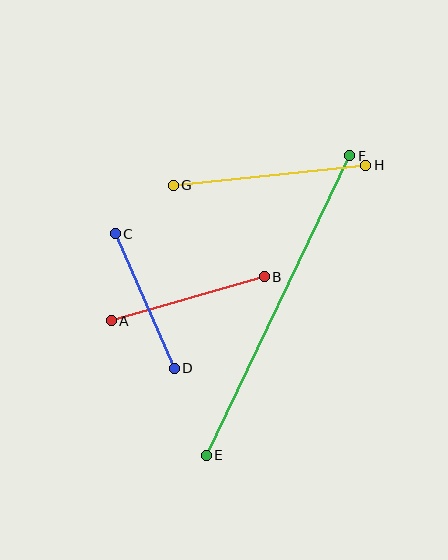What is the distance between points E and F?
The distance is approximately 332 pixels.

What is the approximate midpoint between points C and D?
The midpoint is at approximately (145, 301) pixels.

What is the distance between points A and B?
The distance is approximately 159 pixels.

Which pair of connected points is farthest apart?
Points E and F are farthest apart.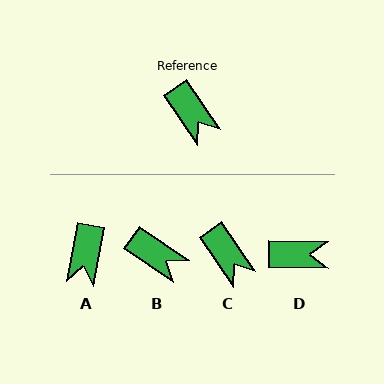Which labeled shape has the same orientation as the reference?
C.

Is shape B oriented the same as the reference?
No, it is off by about 21 degrees.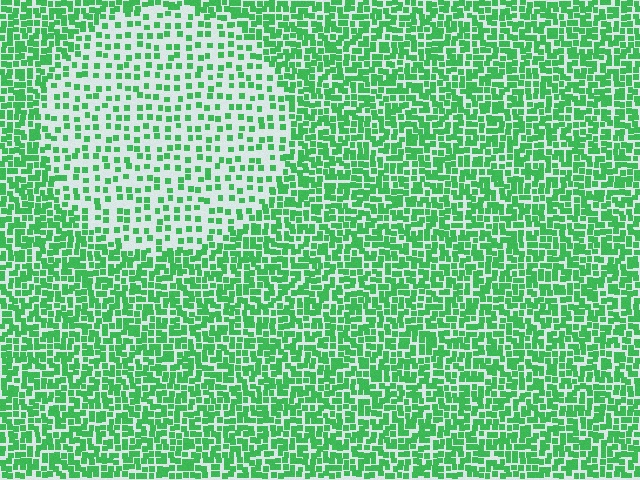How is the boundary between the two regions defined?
The boundary is defined by a change in element density (approximately 2.3x ratio). All elements are the same color, size, and shape.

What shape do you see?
I see a circle.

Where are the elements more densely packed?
The elements are more densely packed outside the circle boundary.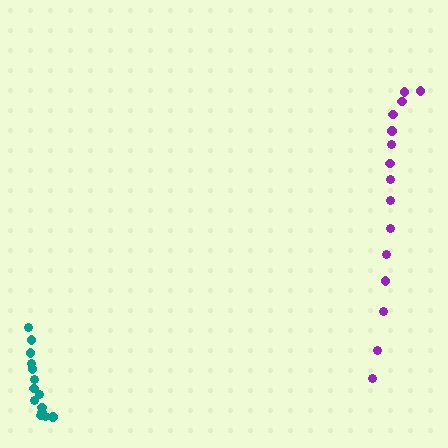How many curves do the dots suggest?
There are 2 distinct paths.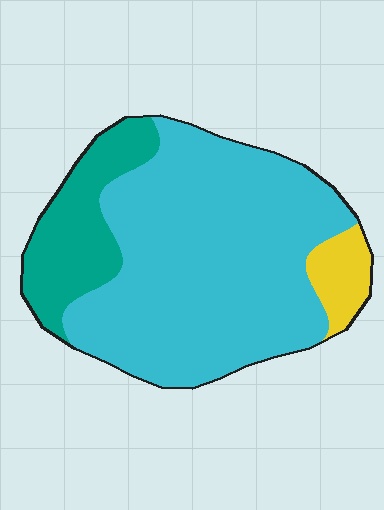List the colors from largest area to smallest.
From largest to smallest: cyan, teal, yellow.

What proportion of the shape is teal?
Teal covers 20% of the shape.